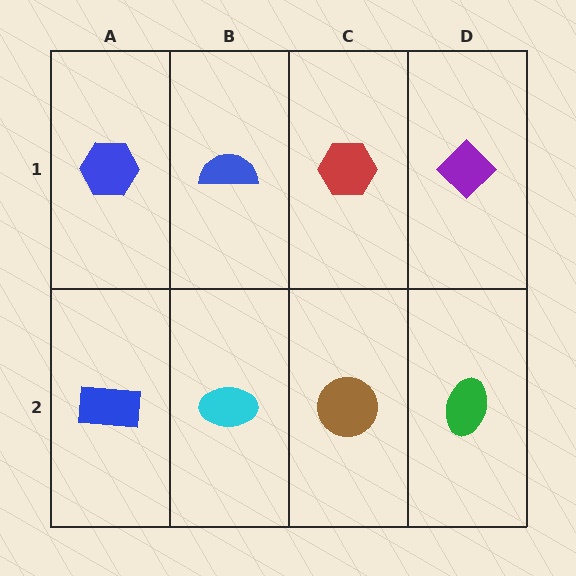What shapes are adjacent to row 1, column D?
A green ellipse (row 2, column D), a red hexagon (row 1, column C).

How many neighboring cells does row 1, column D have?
2.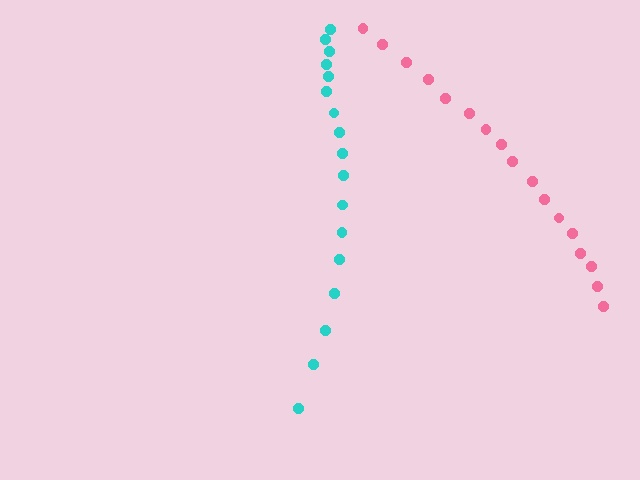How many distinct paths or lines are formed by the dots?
There are 2 distinct paths.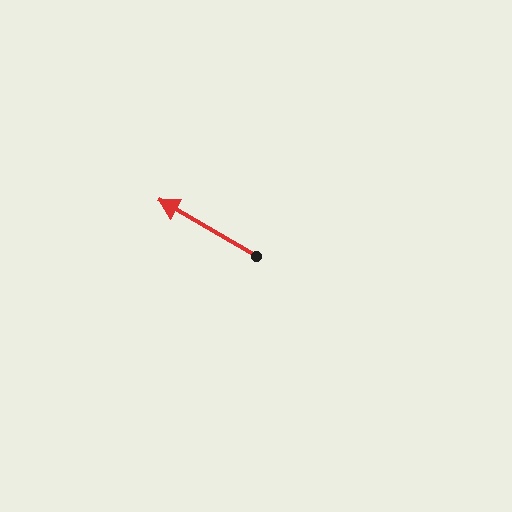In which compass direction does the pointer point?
Northwest.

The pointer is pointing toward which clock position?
Roughly 10 o'clock.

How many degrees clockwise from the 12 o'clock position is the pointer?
Approximately 300 degrees.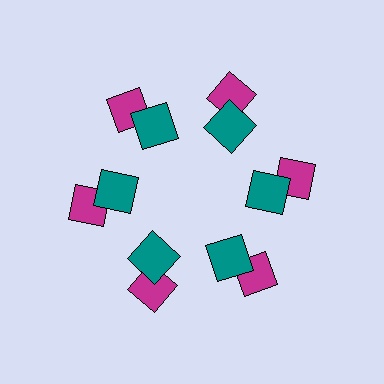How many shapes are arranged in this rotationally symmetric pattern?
There are 12 shapes, arranged in 6 groups of 2.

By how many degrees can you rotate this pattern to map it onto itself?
The pattern maps onto itself every 60 degrees of rotation.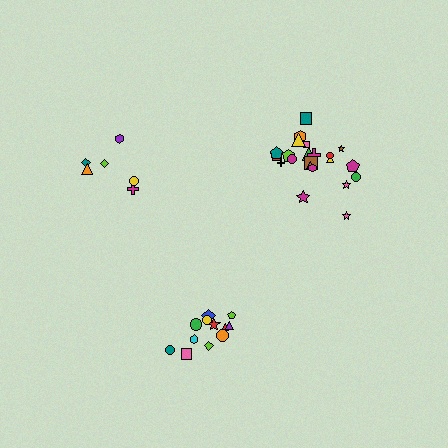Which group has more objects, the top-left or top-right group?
The top-right group.